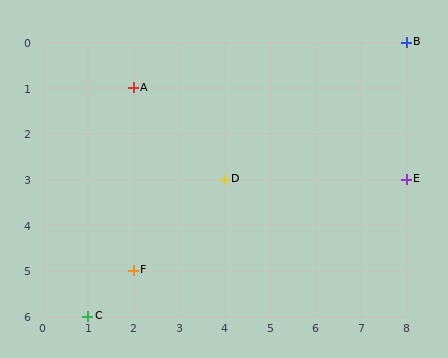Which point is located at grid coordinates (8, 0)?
Point B is at (8, 0).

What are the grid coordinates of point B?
Point B is at grid coordinates (8, 0).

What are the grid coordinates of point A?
Point A is at grid coordinates (2, 1).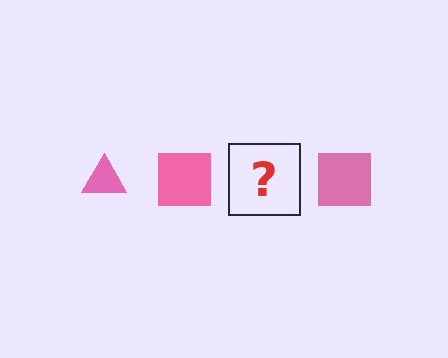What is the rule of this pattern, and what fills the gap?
The rule is that the pattern cycles through triangle, square shapes in pink. The gap should be filled with a pink triangle.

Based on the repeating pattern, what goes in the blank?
The blank should be a pink triangle.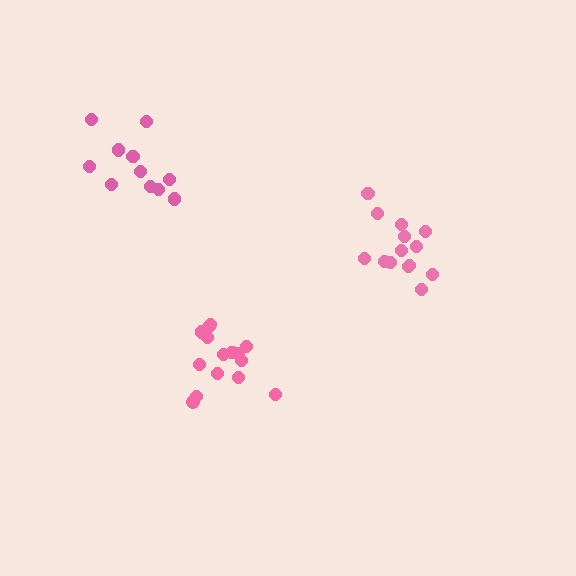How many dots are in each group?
Group 1: 14 dots, Group 2: 15 dots, Group 3: 11 dots (40 total).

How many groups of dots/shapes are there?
There are 3 groups.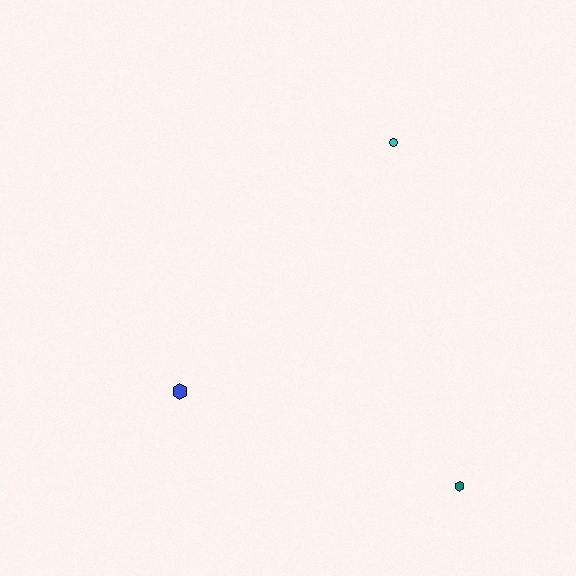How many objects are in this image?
There are 3 objects.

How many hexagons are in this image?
There are 2 hexagons.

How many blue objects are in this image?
There is 1 blue object.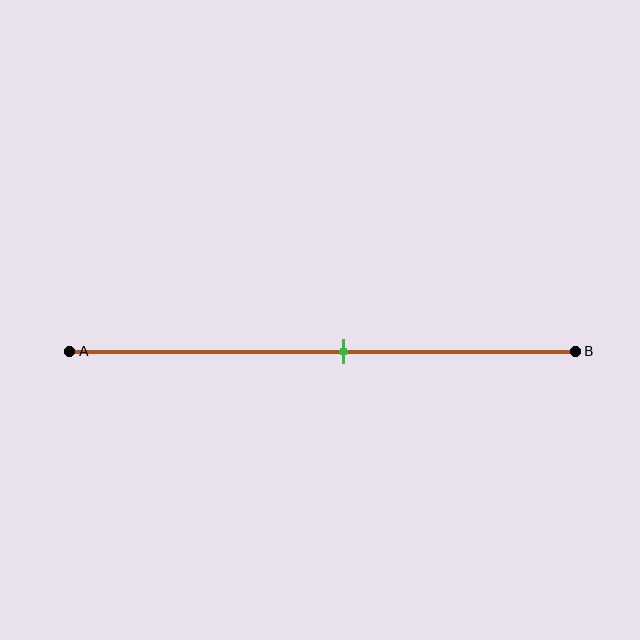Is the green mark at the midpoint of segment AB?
No, the mark is at about 55% from A, not at the 50% midpoint.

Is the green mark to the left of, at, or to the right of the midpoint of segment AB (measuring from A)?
The green mark is to the right of the midpoint of segment AB.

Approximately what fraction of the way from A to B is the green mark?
The green mark is approximately 55% of the way from A to B.